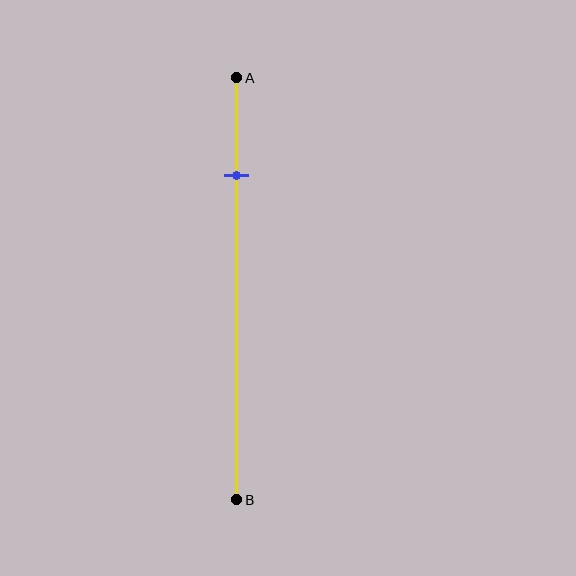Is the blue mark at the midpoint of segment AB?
No, the mark is at about 25% from A, not at the 50% midpoint.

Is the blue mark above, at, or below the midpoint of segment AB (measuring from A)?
The blue mark is above the midpoint of segment AB.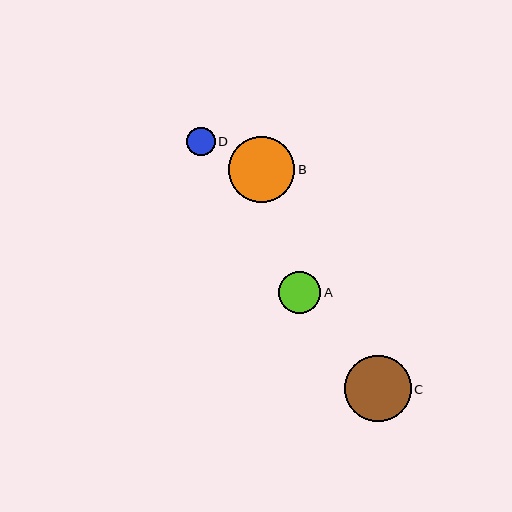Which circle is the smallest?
Circle D is the smallest with a size of approximately 29 pixels.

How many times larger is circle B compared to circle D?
Circle B is approximately 2.3 times the size of circle D.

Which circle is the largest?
Circle C is the largest with a size of approximately 67 pixels.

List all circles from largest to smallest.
From largest to smallest: C, B, A, D.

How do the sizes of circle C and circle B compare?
Circle C and circle B are approximately the same size.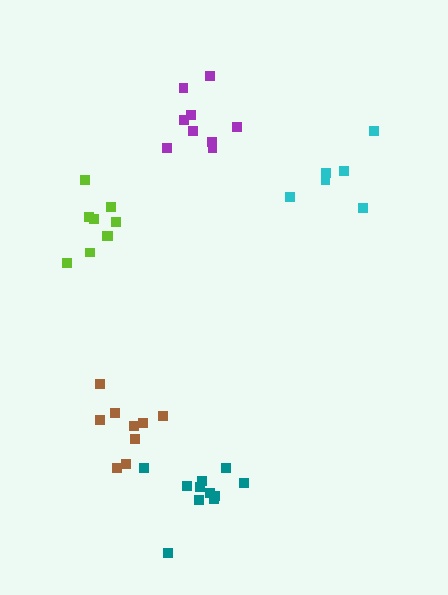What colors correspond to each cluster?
The clusters are colored: purple, lime, teal, cyan, brown.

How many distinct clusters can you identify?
There are 5 distinct clusters.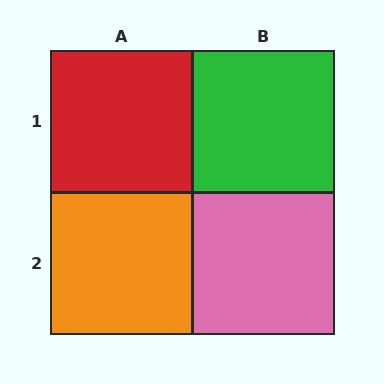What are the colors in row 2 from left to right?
Orange, pink.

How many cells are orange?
1 cell is orange.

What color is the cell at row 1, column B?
Green.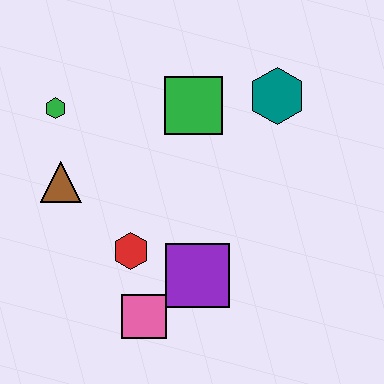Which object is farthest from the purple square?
The green hexagon is farthest from the purple square.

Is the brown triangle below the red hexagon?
No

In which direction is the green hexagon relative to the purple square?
The green hexagon is above the purple square.